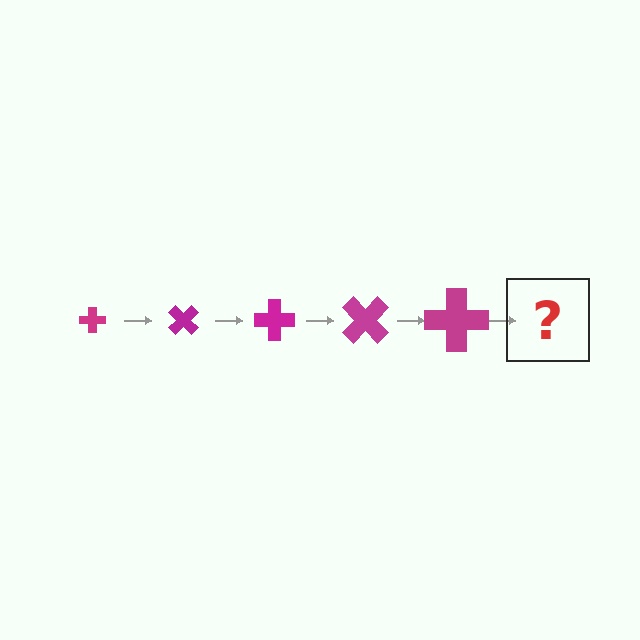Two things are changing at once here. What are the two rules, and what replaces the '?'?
The two rules are that the cross grows larger each step and it rotates 45 degrees each step. The '?' should be a cross, larger than the previous one and rotated 225 degrees from the start.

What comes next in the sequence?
The next element should be a cross, larger than the previous one and rotated 225 degrees from the start.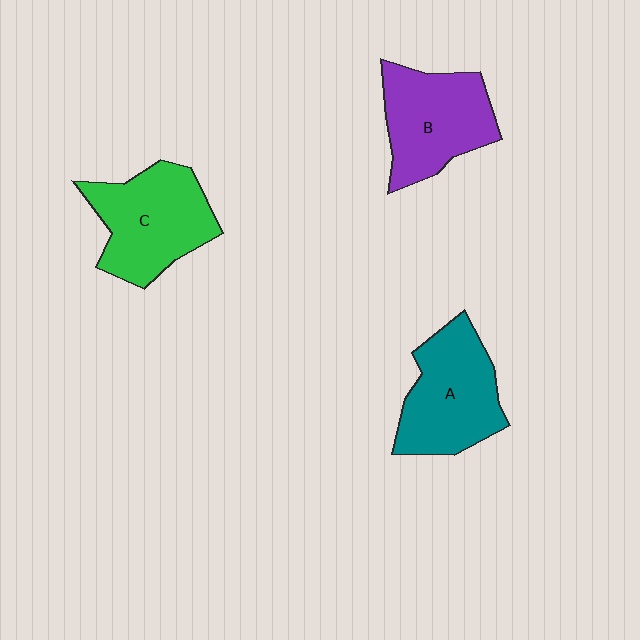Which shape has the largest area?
Shape C (green).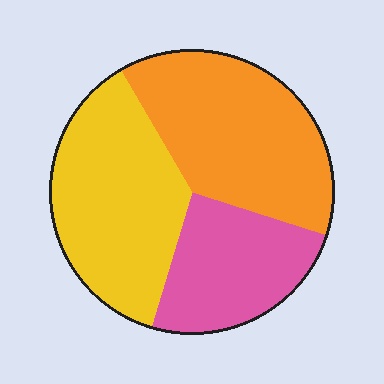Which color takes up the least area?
Pink, at roughly 25%.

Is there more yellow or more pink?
Yellow.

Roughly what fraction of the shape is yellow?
Yellow takes up about three eighths (3/8) of the shape.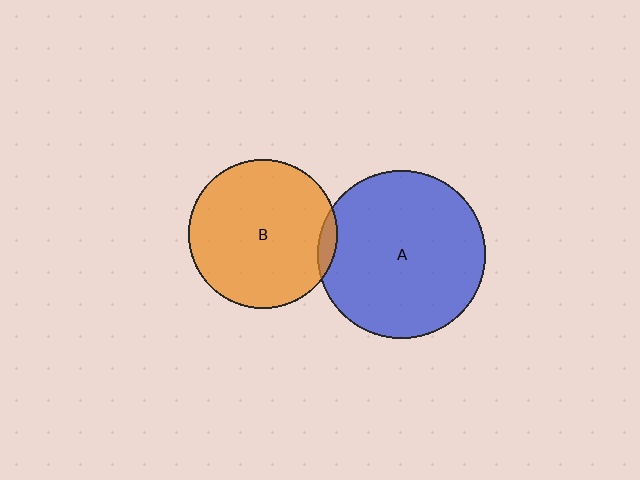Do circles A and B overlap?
Yes.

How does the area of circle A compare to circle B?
Approximately 1.3 times.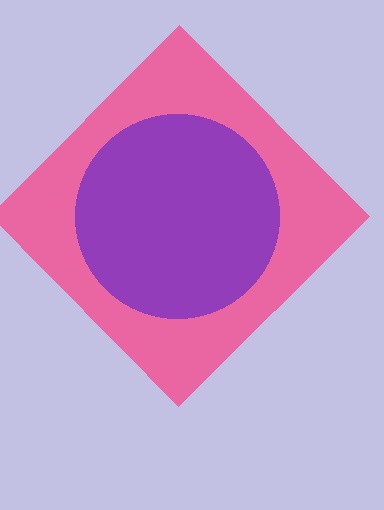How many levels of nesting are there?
2.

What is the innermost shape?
The purple circle.